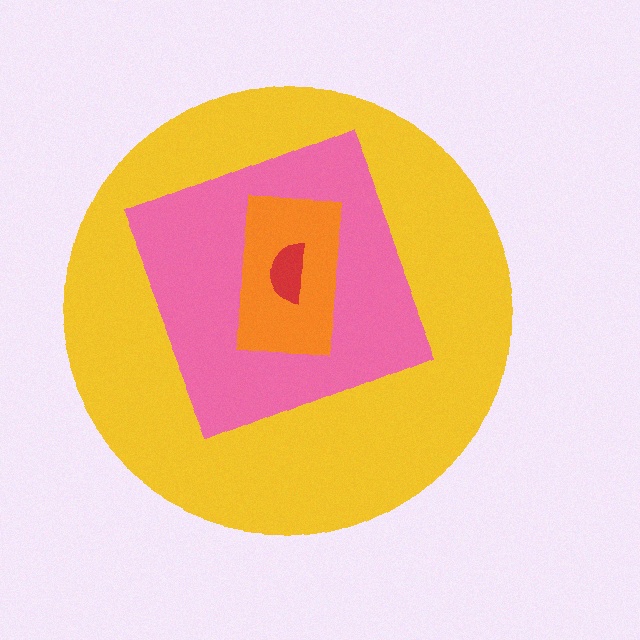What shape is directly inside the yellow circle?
The pink square.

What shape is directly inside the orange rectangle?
The red semicircle.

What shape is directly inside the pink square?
The orange rectangle.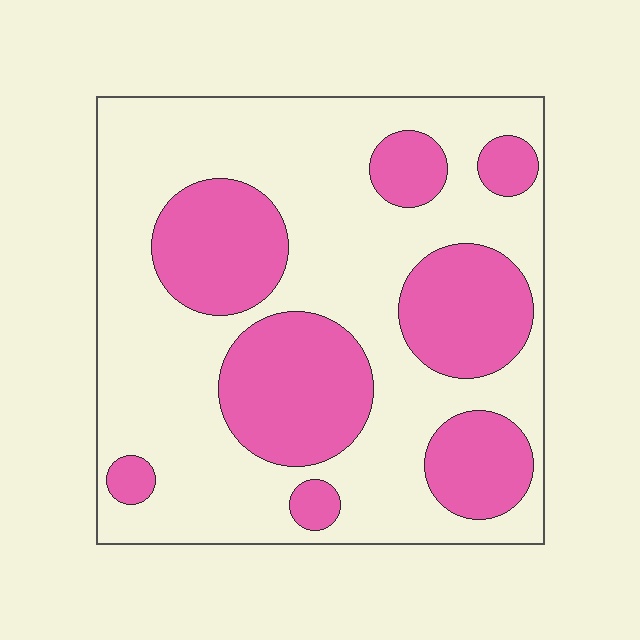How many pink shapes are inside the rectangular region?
8.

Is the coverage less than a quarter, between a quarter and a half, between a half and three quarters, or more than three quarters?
Between a quarter and a half.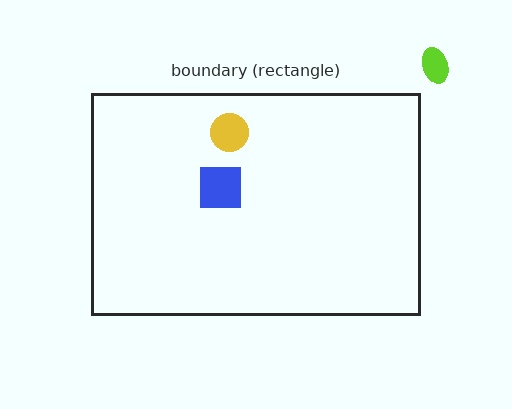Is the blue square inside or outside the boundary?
Inside.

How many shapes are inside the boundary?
2 inside, 1 outside.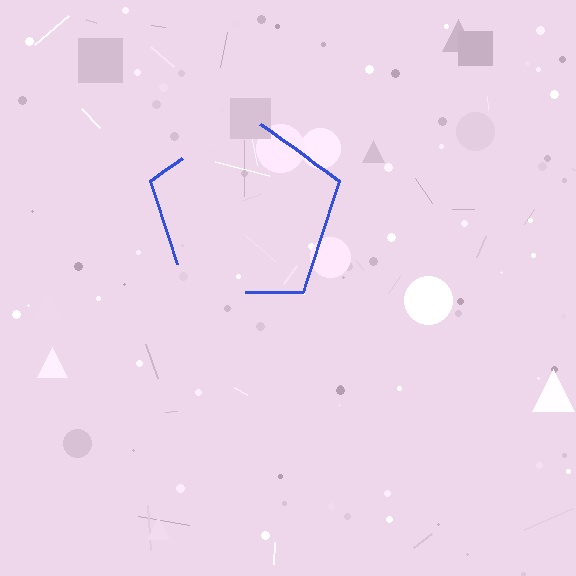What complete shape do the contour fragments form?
The contour fragments form a pentagon.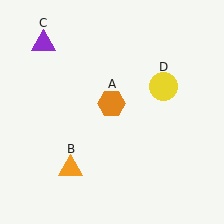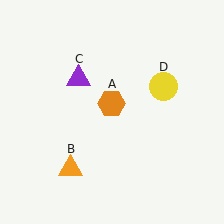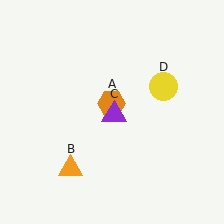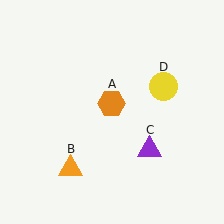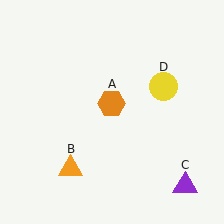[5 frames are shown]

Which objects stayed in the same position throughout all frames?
Orange hexagon (object A) and orange triangle (object B) and yellow circle (object D) remained stationary.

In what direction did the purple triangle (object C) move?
The purple triangle (object C) moved down and to the right.